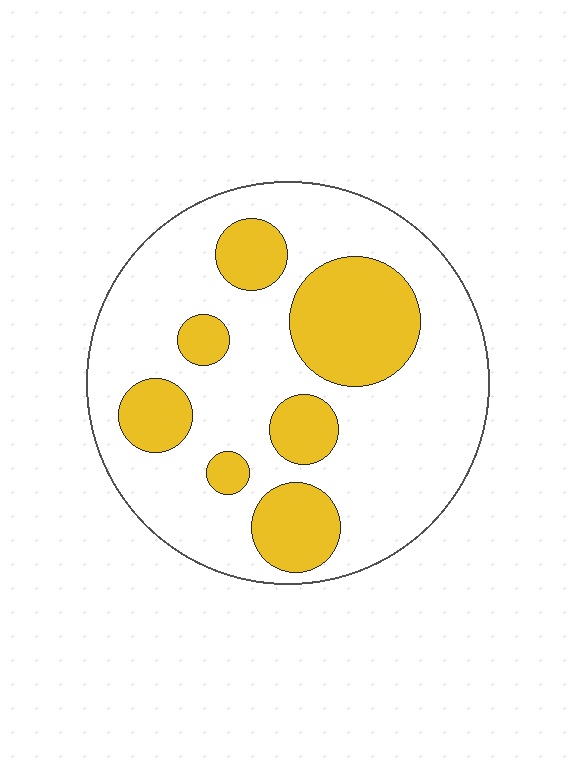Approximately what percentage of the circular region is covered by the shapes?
Approximately 30%.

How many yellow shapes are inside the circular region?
7.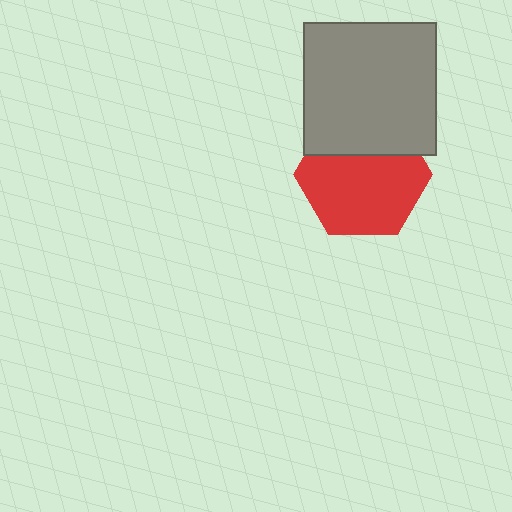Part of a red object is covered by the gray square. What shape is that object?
It is a hexagon.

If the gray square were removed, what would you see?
You would see the complete red hexagon.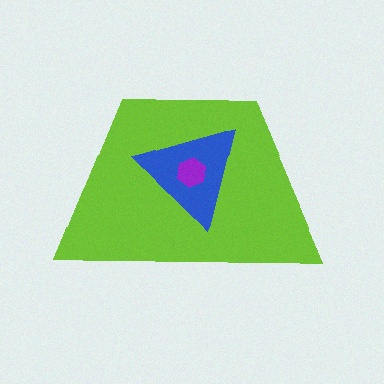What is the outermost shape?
The lime trapezoid.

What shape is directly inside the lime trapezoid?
The blue triangle.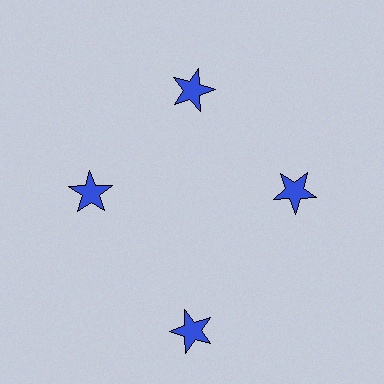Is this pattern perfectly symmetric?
No. The 4 blue stars are arranged in a ring, but one element near the 6 o'clock position is pushed outward from the center, breaking the 4-fold rotational symmetry.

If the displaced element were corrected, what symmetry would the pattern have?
It would have 4-fold rotational symmetry — the pattern would map onto itself every 90 degrees.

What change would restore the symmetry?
The symmetry would be restored by moving it inward, back onto the ring so that all 4 stars sit at equal angles and equal distance from the center.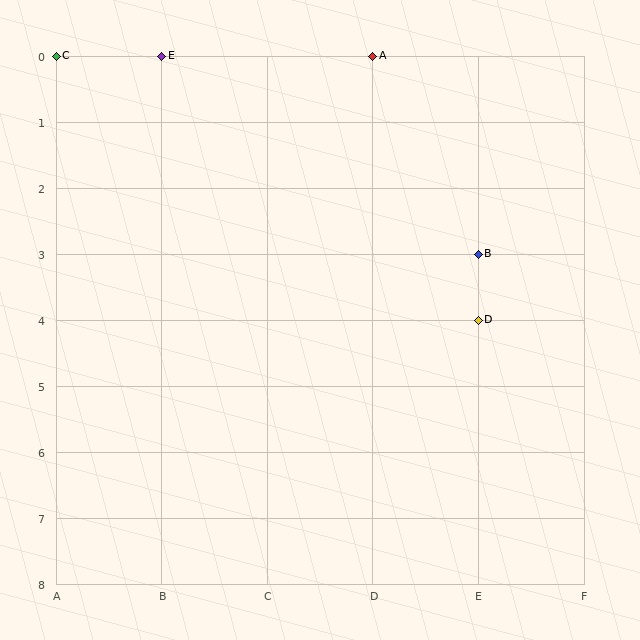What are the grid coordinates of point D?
Point D is at grid coordinates (E, 4).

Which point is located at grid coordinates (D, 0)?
Point A is at (D, 0).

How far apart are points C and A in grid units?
Points C and A are 3 columns apart.